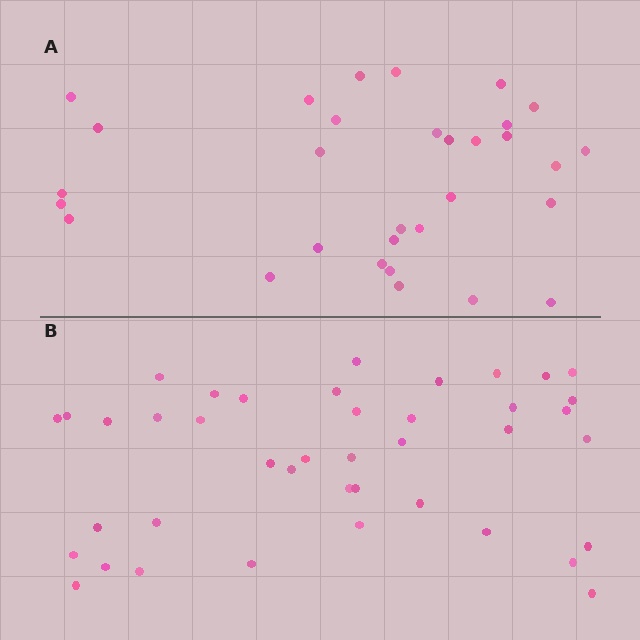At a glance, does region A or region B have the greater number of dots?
Region B (the bottom region) has more dots.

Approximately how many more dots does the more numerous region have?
Region B has roughly 10 or so more dots than region A.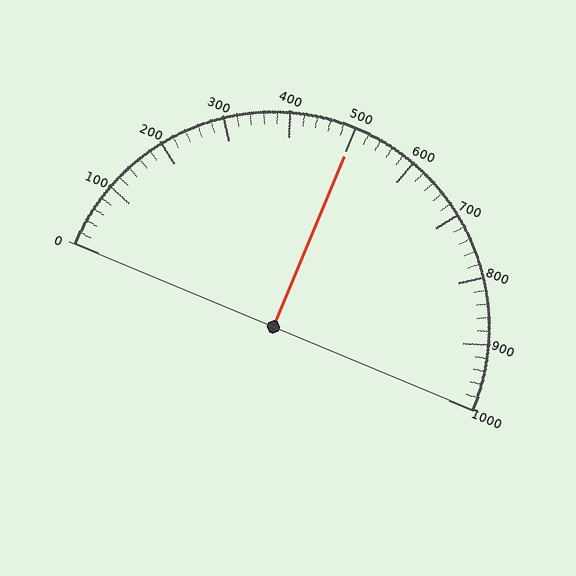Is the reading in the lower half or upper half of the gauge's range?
The reading is in the upper half of the range (0 to 1000).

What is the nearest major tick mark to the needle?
The nearest major tick mark is 500.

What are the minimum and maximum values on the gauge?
The gauge ranges from 0 to 1000.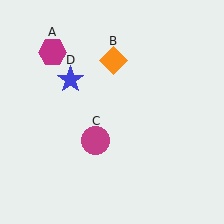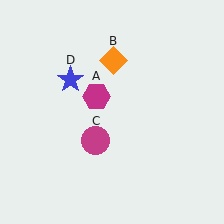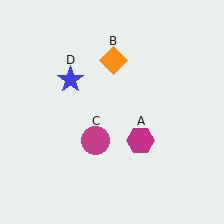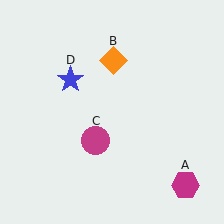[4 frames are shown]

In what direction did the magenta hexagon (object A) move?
The magenta hexagon (object A) moved down and to the right.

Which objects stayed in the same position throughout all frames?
Orange diamond (object B) and magenta circle (object C) and blue star (object D) remained stationary.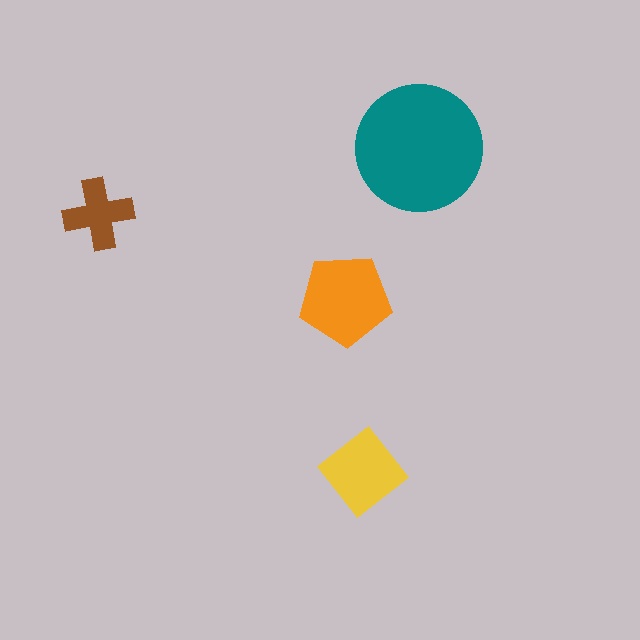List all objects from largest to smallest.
The teal circle, the orange pentagon, the yellow diamond, the brown cross.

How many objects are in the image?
There are 4 objects in the image.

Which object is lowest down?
The yellow diamond is bottommost.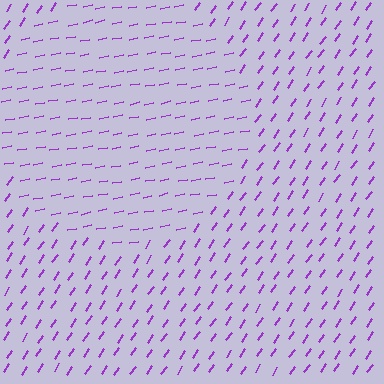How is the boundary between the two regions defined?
The boundary is defined purely by a change in line orientation (approximately 45 degrees difference). All lines are the same color and thickness.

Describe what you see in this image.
The image is filled with small purple line segments. A circle region in the image has lines oriented differently from the surrounding lines, creating a visible texture boundary.